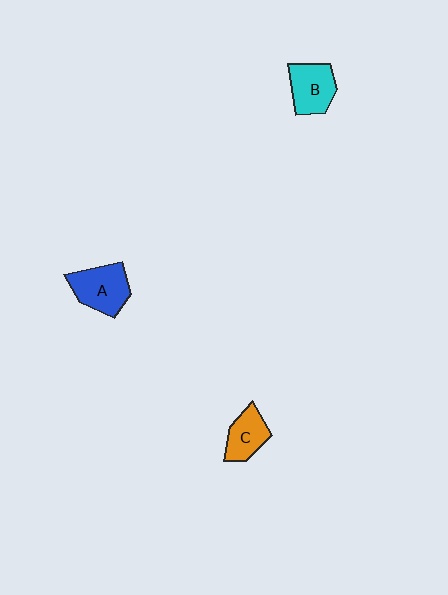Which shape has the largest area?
Shape A (blue).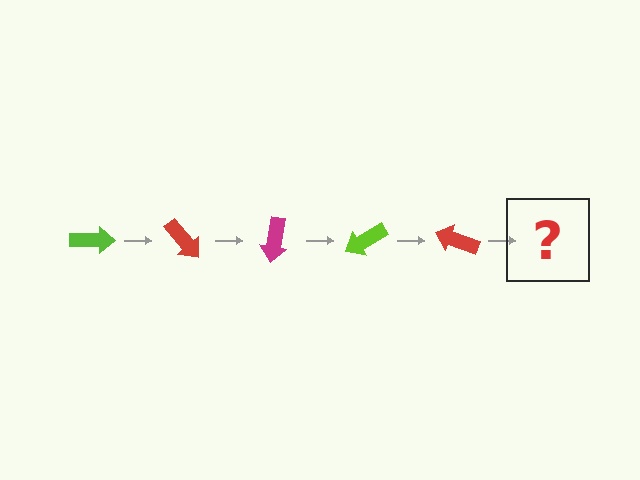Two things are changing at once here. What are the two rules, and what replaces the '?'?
The two rules are that it rotates 50 degrees each step and the color cycles through lime, red, and magenta. The '?' should be a magenta arrow, rotated 250 degrees from the start.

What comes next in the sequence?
The next element should be a magenta arrow, rotated 250 degrees from the start.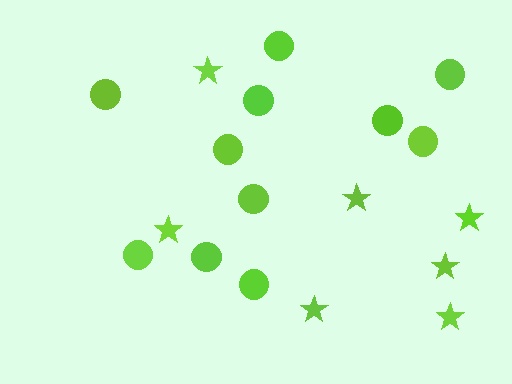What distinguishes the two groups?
There are 2 groups: one group of circles (11) and one group of stars (7).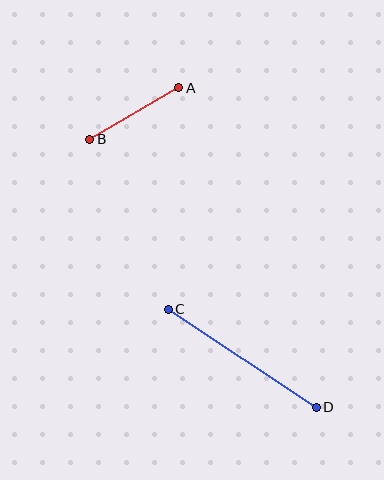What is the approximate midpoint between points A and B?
The midpoint is at approximately (134, 114) pixels.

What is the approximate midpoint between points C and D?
The midpoint is at approximately (242, 358) pixels.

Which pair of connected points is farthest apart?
Points C and D are farthest apart.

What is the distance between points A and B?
The distance is approximately 103 pixels.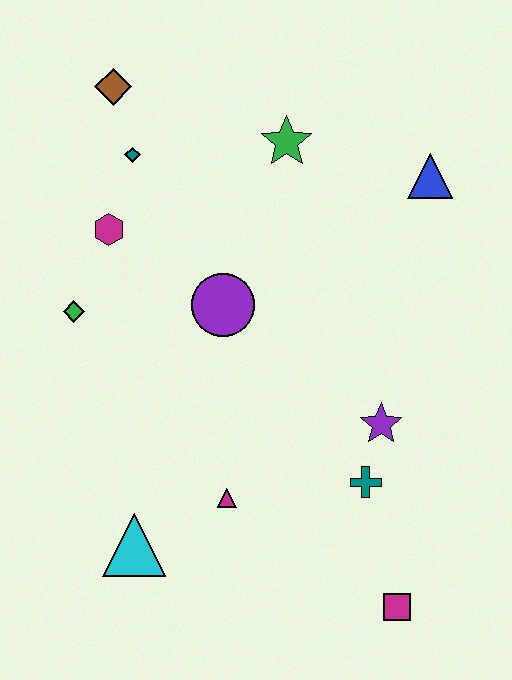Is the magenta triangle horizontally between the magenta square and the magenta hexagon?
Yes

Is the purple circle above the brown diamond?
No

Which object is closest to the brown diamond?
The teal diamond is closest to the brown diamond.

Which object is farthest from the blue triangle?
The cyan triangle is farthest from the blue triangle.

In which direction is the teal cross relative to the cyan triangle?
The teal cross is to the right of the cyan triangle.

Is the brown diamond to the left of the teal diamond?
Yes